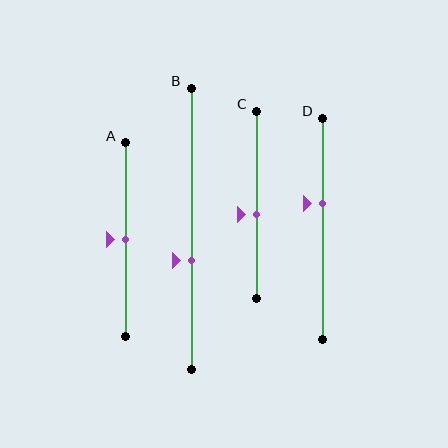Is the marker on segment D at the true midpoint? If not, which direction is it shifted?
No, the marker on segment D is shifted upward by about 12% of the segment length.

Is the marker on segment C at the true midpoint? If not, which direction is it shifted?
No, the marker on segment C is shifted downward by about 5% of the segment length.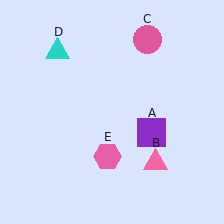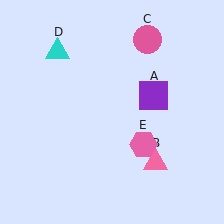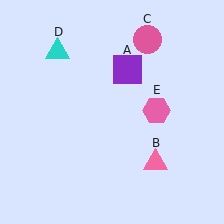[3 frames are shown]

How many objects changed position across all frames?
2 objects changed position: purple square (object A), pink hexagon (object E).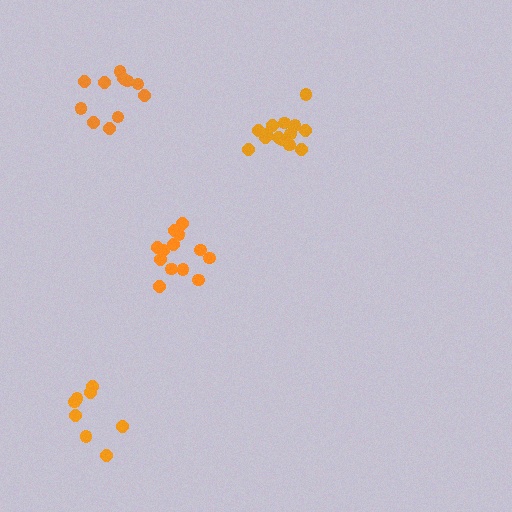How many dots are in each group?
Group 1: 14 dots, Group 2: 8 dots, Group 3: 13 dots, Group 4: 11 dots (46 total).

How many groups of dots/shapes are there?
There are 4 groups.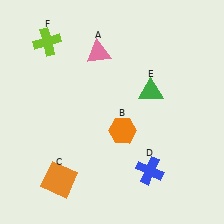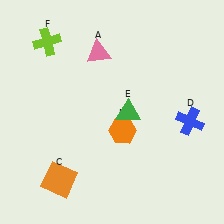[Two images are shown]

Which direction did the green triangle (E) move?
The green triangle (E) moved left.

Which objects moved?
The objects that moved are: the blue cross (D), the green triangle (E).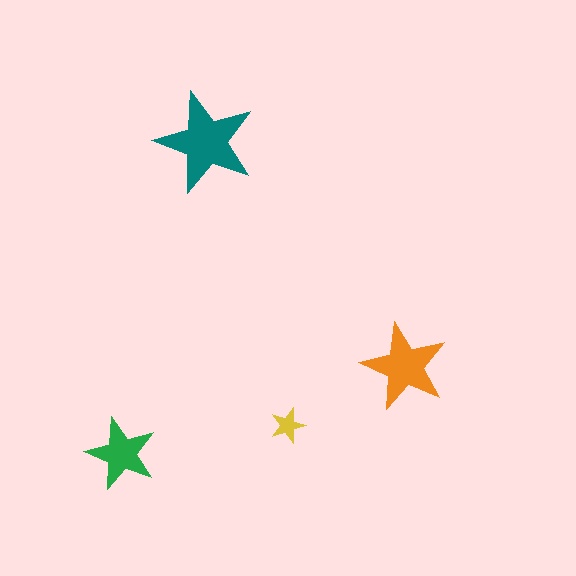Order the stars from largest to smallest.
the teal one, the orange one, the green one, the yellow one.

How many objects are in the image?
There are 4 objects in the image.